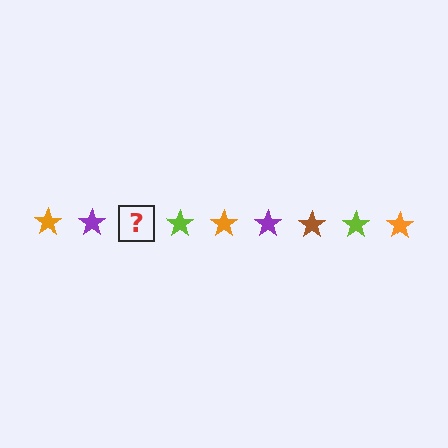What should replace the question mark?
The question mark should be replaced with a brown star.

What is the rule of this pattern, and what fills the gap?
The rule is that the pattern cycles through orange, purple, brown, lime stars. The gap should be filled with a brown star.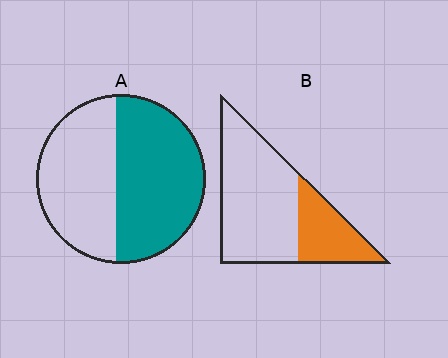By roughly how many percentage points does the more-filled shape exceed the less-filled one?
By roughly 25 percentage points (A over B).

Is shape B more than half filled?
No.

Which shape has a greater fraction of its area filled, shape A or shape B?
Shape A.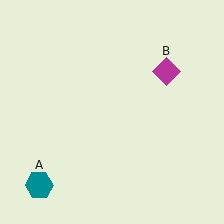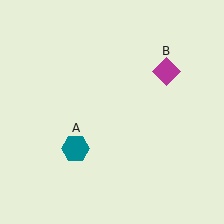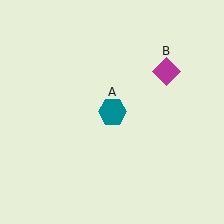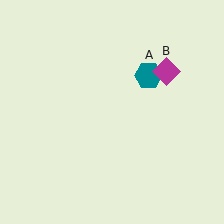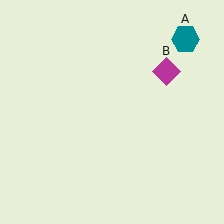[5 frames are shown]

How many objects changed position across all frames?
1 object changed position: teal hexagon (object A).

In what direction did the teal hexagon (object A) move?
The teal hexagon (object A) moved up and to the right.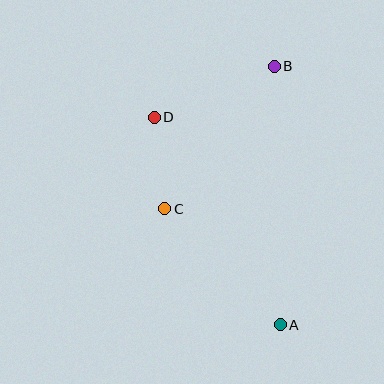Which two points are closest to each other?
Points C and D are closest to each other.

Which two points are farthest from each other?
Points A and B are farthest from each other.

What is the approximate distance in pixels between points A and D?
The distance between A and D is approximately 243 pixels.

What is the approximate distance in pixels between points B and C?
The distance between B and C is approximately 179 pixels.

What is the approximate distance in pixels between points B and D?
The distance between B and D is approximately 130 pixels.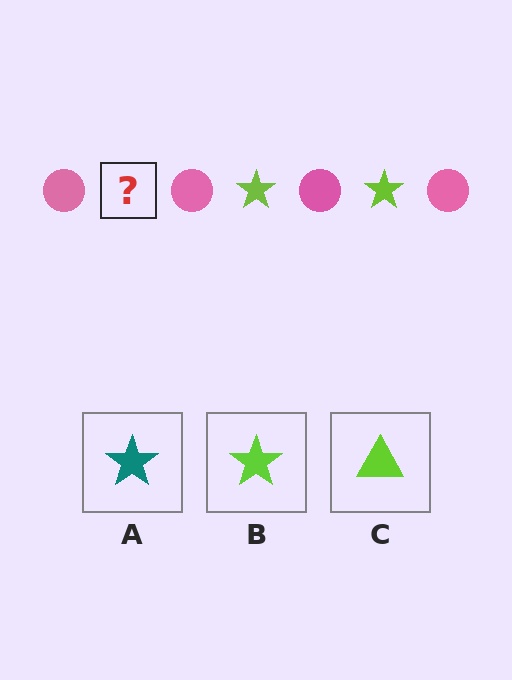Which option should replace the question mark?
Option B.